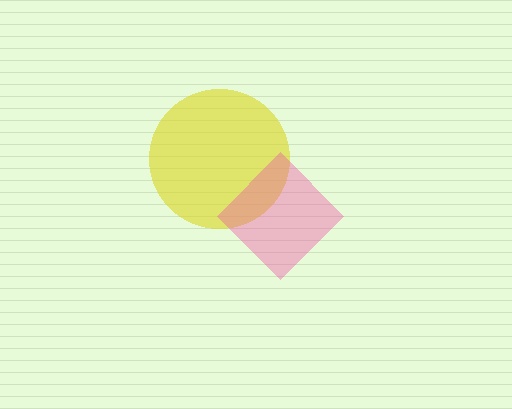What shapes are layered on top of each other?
The layered shapes are: a yellow circle, a pink diamond.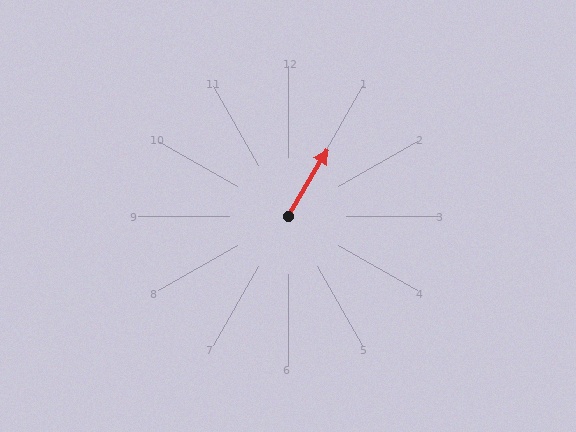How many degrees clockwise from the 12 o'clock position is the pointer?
Approximately 31 degrees.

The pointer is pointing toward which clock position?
Roughly 1 o'clock.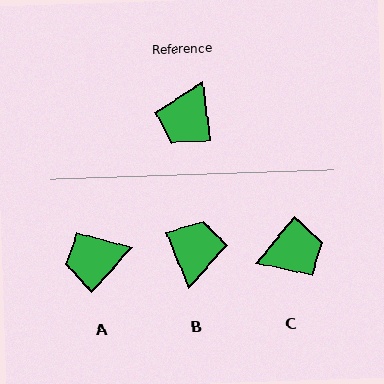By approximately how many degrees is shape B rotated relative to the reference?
Approximately 166 degrees clockwise.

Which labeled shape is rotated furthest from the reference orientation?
B, about 166 degrees away.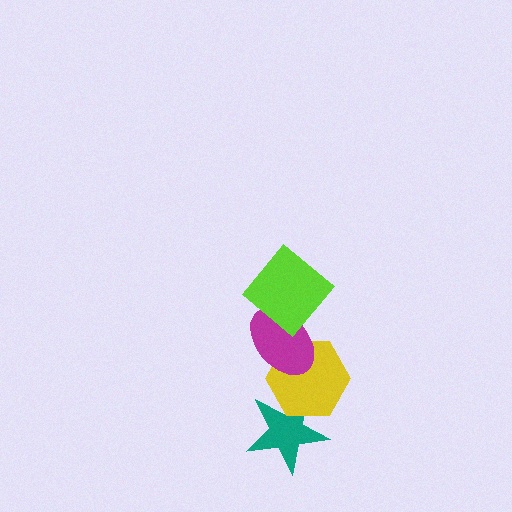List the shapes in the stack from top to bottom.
From top to bottom: the lime diamond, the magenta ellipse, the yellow hexagon, the teal star.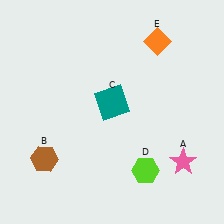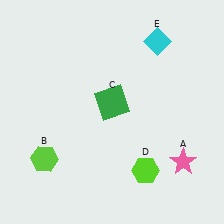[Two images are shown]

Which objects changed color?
B changed from brown to lime. C changed from teal to green. E changed from orange to cyan.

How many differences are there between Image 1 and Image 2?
There are 3 differences between the two images.